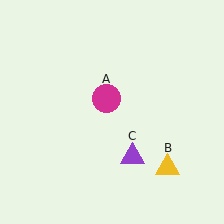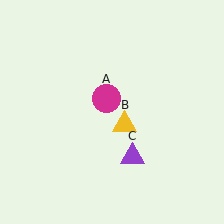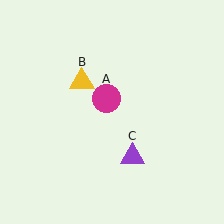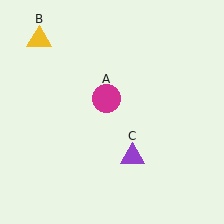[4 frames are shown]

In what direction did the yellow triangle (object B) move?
The yellow triangle (object B) moved up and to the left.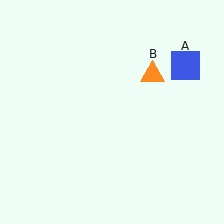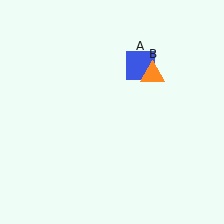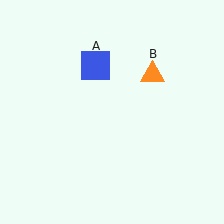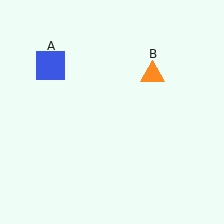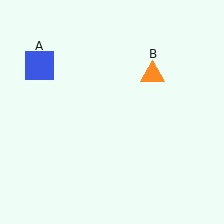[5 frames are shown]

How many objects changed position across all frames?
1 object changed position: blue square (object A).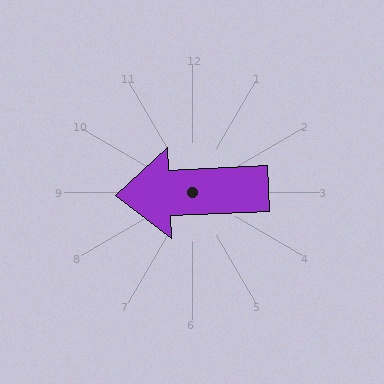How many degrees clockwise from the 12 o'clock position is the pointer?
Approximately 267 degrees.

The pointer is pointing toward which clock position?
Roughly 9 o'clock.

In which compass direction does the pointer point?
West.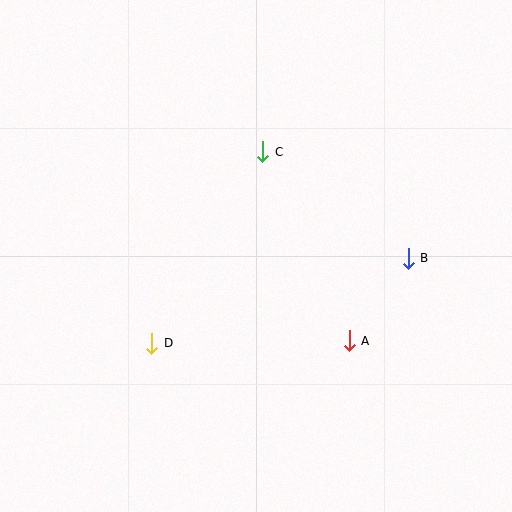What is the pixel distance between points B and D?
The distance between B and D is 271 pixels.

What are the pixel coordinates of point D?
Point D is at (152, 343).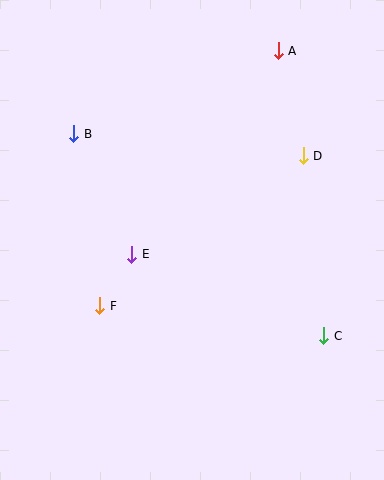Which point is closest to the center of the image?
Point E at (132, 254) is closest to the center.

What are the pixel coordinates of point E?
Point E is at (132, 254).